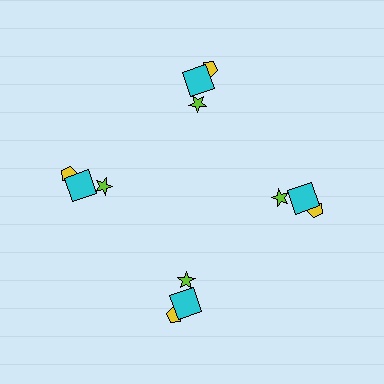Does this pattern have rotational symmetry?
Yes, this pattern has 4-fold rotational symmetry. It looks the same after rotating 90 degrees around the center.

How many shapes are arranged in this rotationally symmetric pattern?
There are 12 shapes, arranged in 4 groups of 3.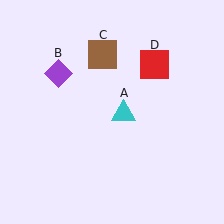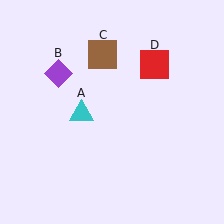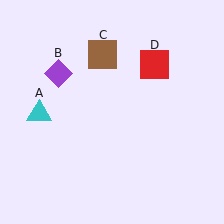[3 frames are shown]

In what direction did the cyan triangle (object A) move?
The cyan triangle (object A) moved left.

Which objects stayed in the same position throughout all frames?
Purple diamond (object B) and brown square (object C) and red square (object D) remained stationary.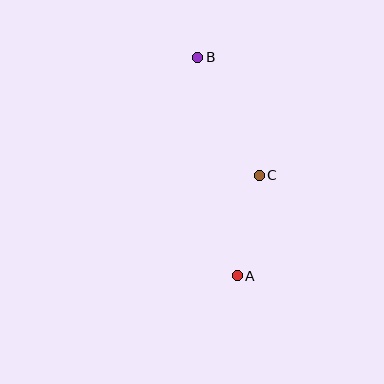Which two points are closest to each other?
Points A and C are closest to each other.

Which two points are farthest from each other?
Points A and B are farthest from each other.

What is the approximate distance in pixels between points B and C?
The distance between B and C is approximately 133 pixels.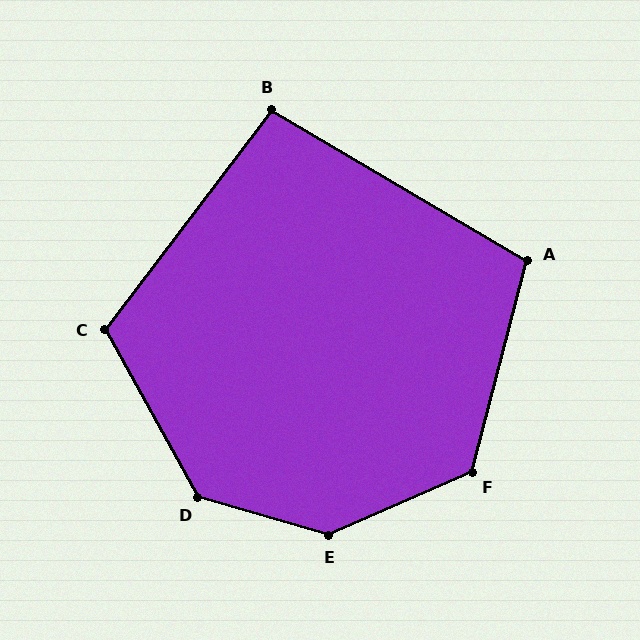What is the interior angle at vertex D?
Approximately 135 degrees (obtuse).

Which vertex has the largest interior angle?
E, at approximately 140 degrees.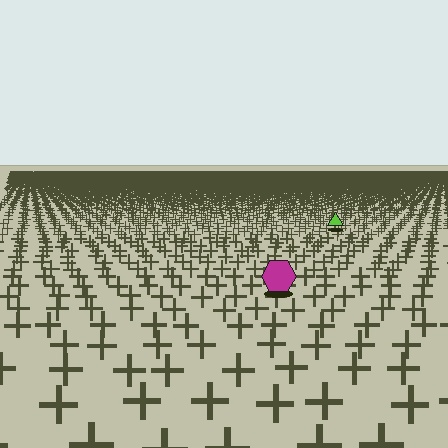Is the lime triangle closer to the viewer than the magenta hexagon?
No. The magenta hexagon is closer — you can tell from the texture gradient: the ground texture is coarser near it.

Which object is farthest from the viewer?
The lime triangle is farthest from the viewer. It appears smaller and the ground texture around it is denser.